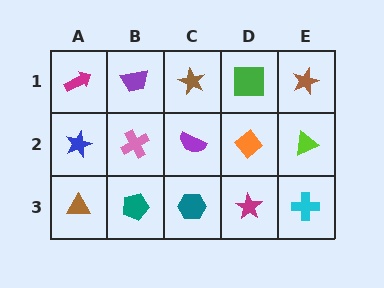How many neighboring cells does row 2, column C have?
4.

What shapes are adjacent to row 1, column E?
A lime triangle (row 2, column E), a green square (row 1, column D).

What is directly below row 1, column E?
A lime triangle.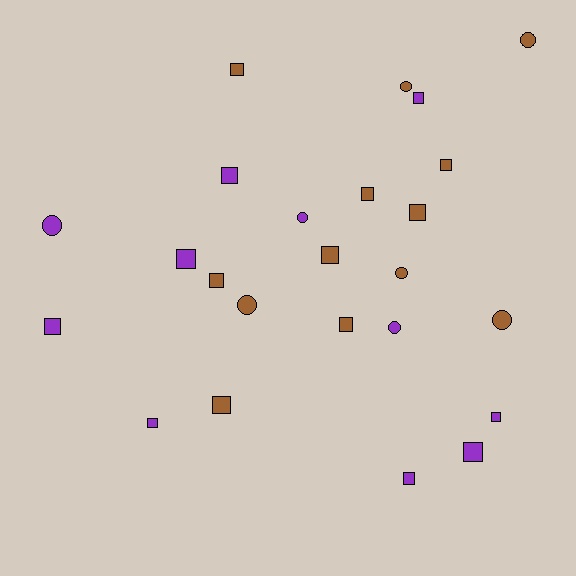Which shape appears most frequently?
Square, with 16 objects.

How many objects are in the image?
There are 24 objects.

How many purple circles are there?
There are 3 purple circles.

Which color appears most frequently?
Brown, with 13 objects.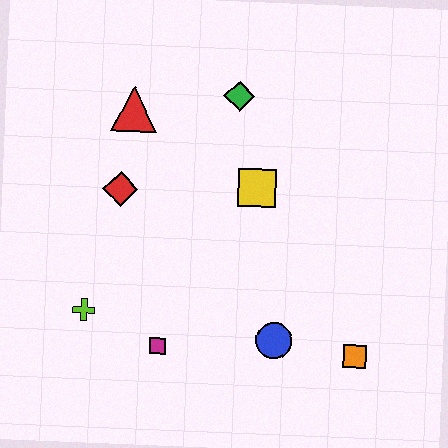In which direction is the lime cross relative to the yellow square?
The lime cross is to the left of the yellow square.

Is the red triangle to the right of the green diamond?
No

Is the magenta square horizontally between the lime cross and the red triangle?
No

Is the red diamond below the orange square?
No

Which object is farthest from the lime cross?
The orange square is farthest from the lime cross.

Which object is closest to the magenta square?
The lime cross is closest to the magenta square.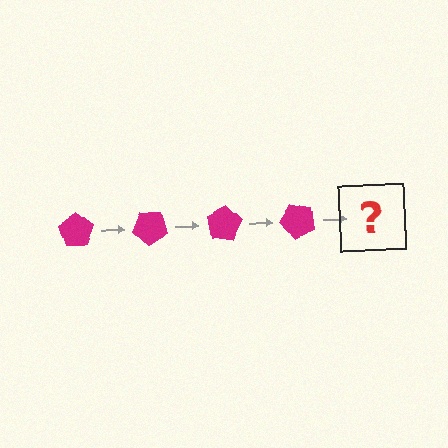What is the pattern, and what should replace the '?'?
The pattern is that the pentagon rotates 40 degrees each step. The '?' should be a magenta pentagon rotated 160 degrees.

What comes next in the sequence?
The next element should be a magenta pentagon rotated 160 degrees.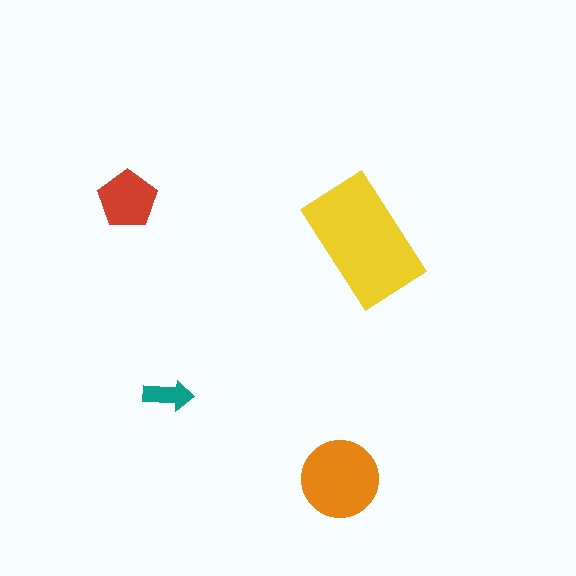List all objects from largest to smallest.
The yellow rectangle, the orange circle, the red pentagon, the teal arrow.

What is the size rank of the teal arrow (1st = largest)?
4th.